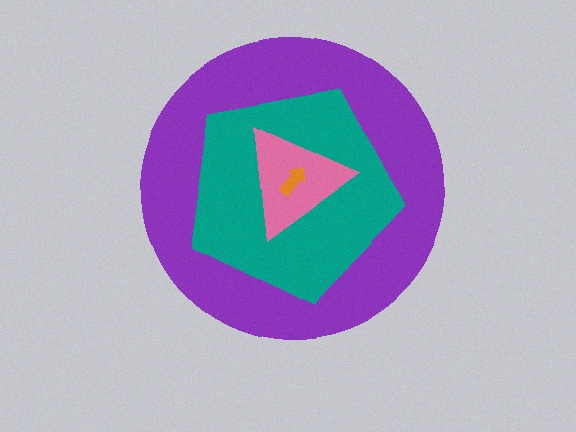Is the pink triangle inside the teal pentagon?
Yes.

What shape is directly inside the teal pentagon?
The pink triangle.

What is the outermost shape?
The purple circle.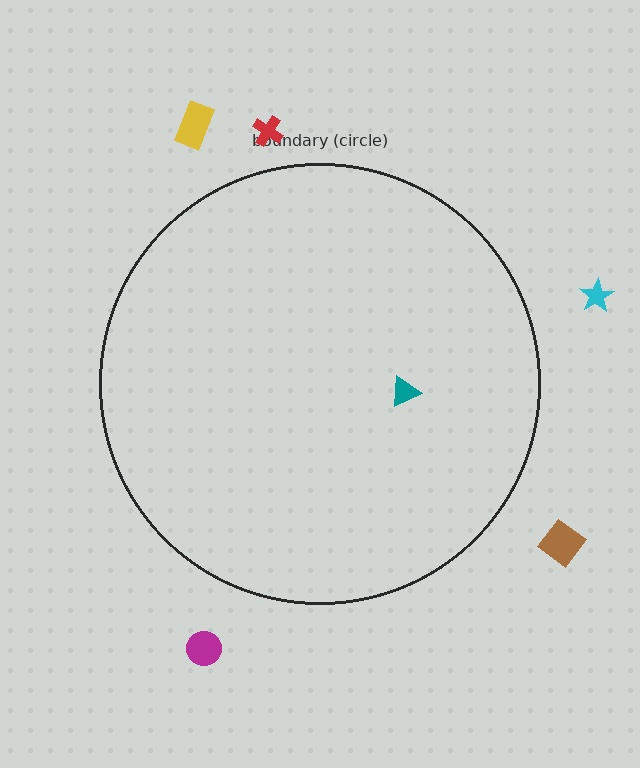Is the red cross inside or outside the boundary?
Outside.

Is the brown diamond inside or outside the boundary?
Outside.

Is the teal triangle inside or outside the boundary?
Inside.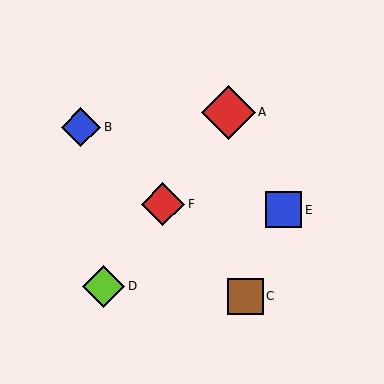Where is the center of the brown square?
The center of the brown square is at (245, 296).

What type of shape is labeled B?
Shape B is a blue diamond.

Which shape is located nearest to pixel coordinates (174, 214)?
The red diamond (labeled F) at (163, 204) is nearest to that location.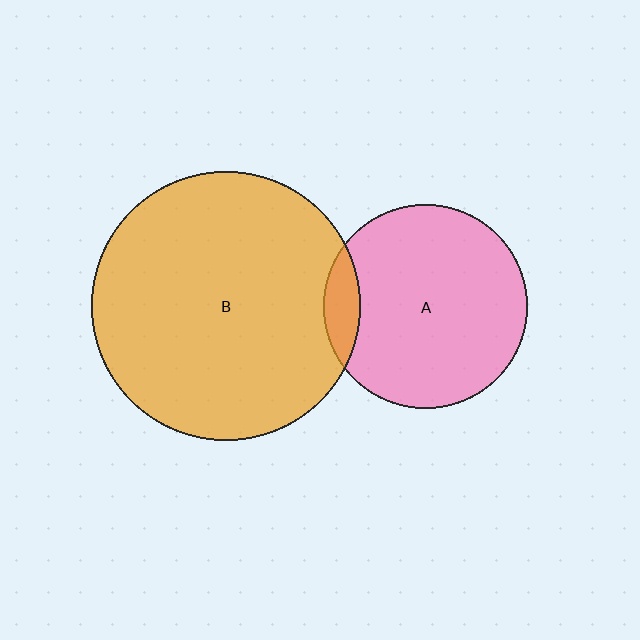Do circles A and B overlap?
Yes.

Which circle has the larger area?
Circle B (orange).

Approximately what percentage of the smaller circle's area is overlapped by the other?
Approximately 10%.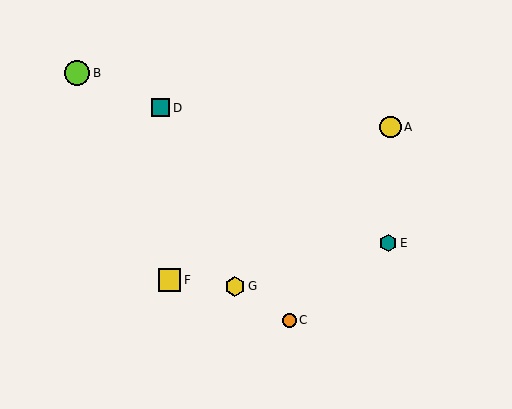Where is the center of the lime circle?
The center of the lime circle is at (77, 73).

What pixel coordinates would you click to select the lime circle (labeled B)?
Click at (77, 73) to select the lime circle B.